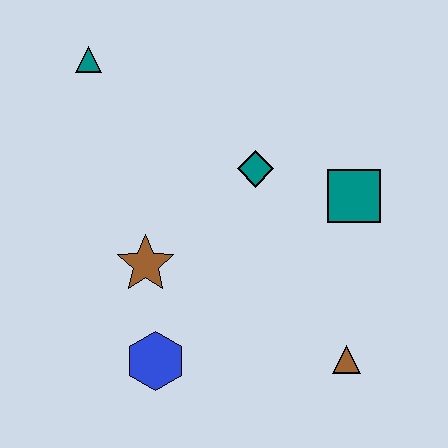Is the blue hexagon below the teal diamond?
Yes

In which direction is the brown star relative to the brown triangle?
The brown star is to the left of the brown triangle.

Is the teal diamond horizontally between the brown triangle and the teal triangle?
Yes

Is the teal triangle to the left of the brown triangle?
Yes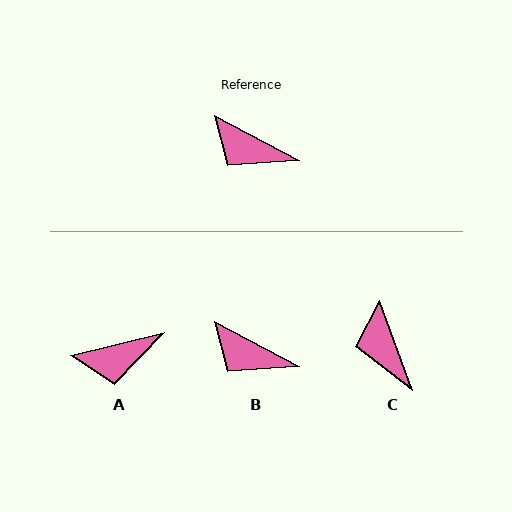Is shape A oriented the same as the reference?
No, it is off by about 42 degrees.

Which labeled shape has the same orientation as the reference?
B.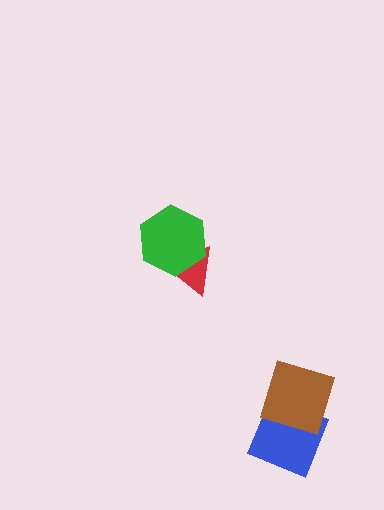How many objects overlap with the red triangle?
1 object overlaps with the red triangle.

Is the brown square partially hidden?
No, no other shape covers it.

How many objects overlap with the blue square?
1 object overlaps with the blue square.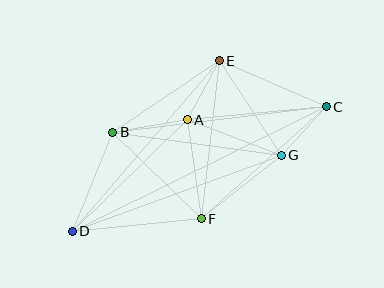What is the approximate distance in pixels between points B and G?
The distance between B and G is approximately 170 pixels.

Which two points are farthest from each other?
Points C and D are farthest from each other.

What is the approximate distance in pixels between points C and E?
The distance between C and E is approximately 116 pixels.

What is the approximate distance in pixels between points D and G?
The distance between D and G is approximately 222 pixels.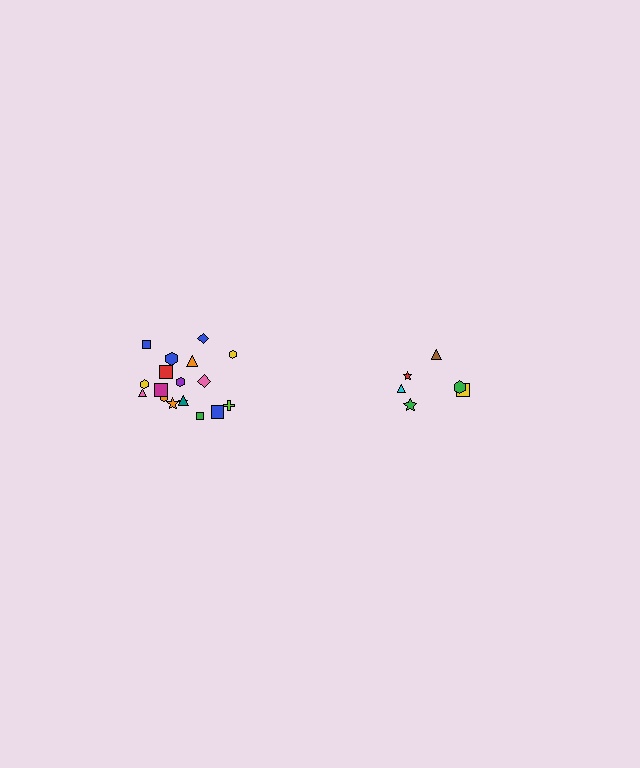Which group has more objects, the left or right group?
The left group.